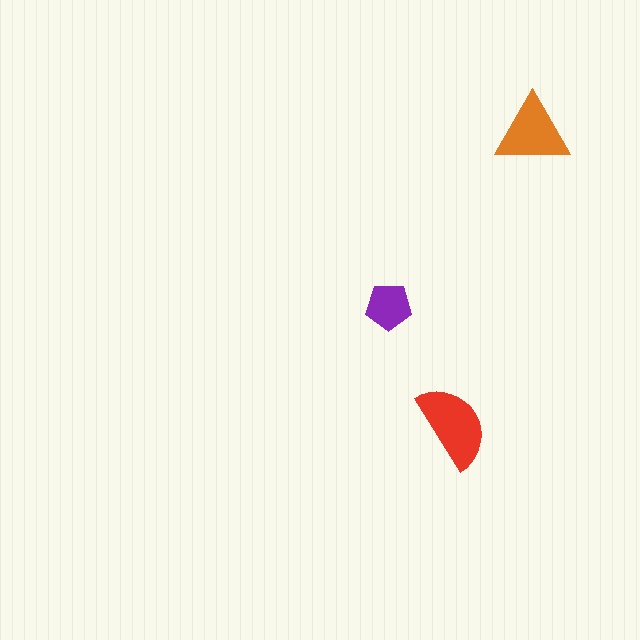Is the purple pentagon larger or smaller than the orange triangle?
Smaller.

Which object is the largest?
The red semicircle.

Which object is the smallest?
The purple pentagon.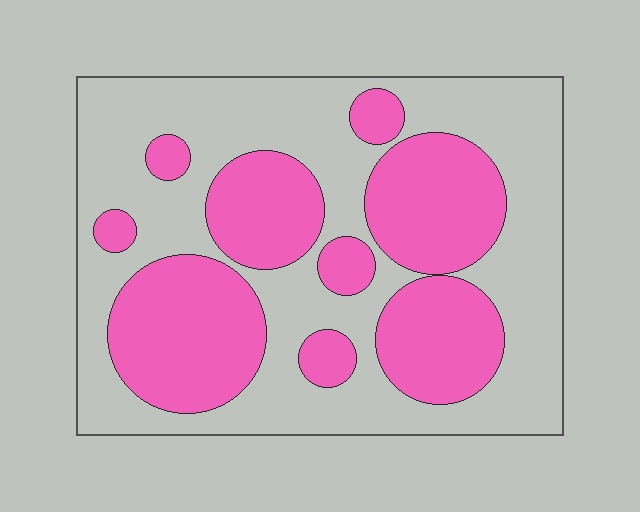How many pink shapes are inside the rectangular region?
9.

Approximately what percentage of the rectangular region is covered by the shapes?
Approximately 40%.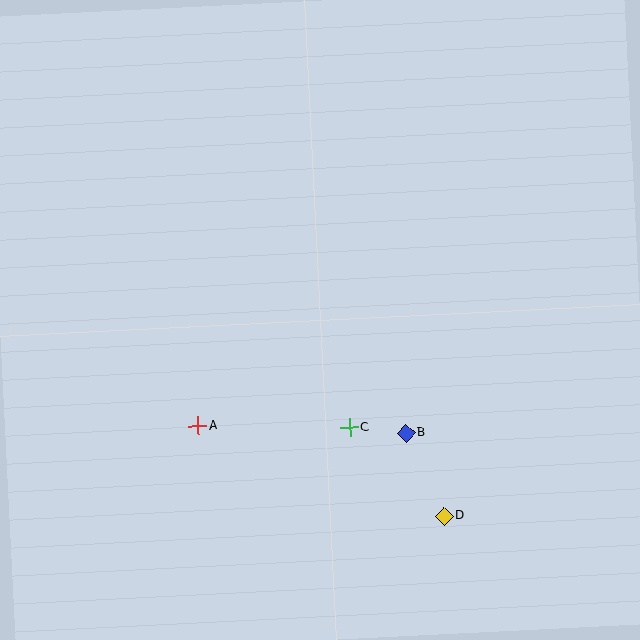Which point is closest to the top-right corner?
Point B is closest to the top-right corner.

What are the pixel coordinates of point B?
Point B is at (406, 433).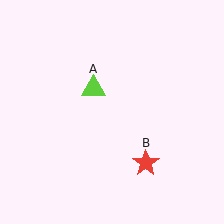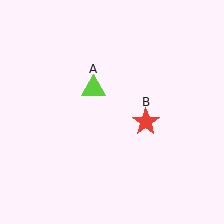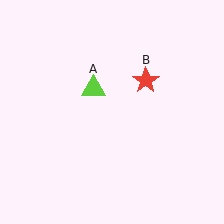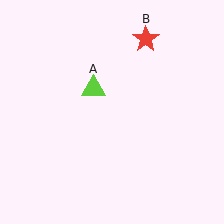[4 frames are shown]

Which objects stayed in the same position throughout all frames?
Lime triangle (object A) remained stationary.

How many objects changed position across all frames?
1 object changed position: red star (object B).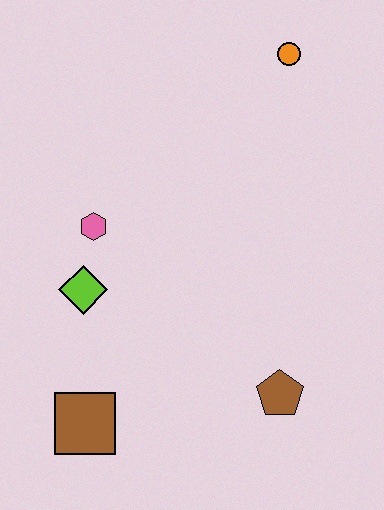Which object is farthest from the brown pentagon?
The orange circle is farthest from the brown pentagon.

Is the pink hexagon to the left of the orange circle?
Yes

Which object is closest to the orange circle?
The pink hexagon is closest to the orange circle.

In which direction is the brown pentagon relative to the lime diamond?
The brown pentagon is to the right of the lime diamond.